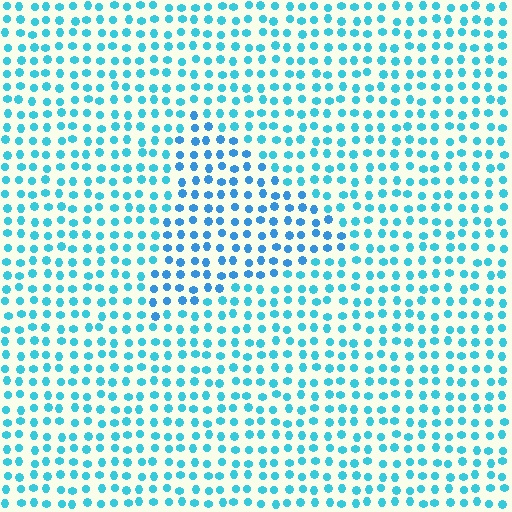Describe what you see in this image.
The image is filled with small cyan elements in a uniform arrangement. A triangle-shaped region is visible where the elements are tinted to a slightly different hue, forming a subtle color boundary.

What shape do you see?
I see a triangle.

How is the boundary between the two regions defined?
The boundary is defined purely by a slight shift in hue (about 20 degrees). Spacing, size, and orientation are identical on both sides.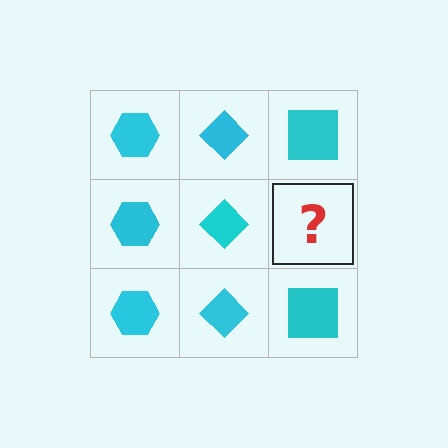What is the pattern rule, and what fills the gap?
The rule is that each column has a consistent shape. The gap should be filled with a cyan square.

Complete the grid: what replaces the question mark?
The question mark should be replaced with a cyan square.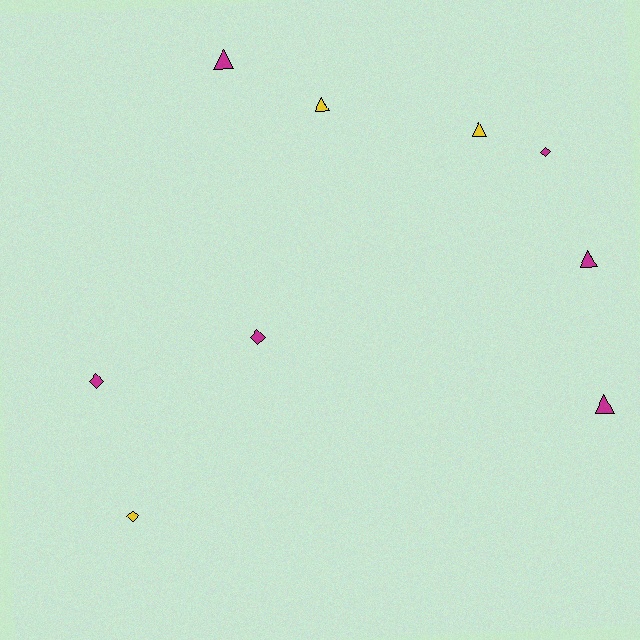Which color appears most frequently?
Magenta, with 6 objects.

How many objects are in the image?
There are 9 objects.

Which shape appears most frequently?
Triangle, with 5 objects.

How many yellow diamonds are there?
There is 1 yellow diamond.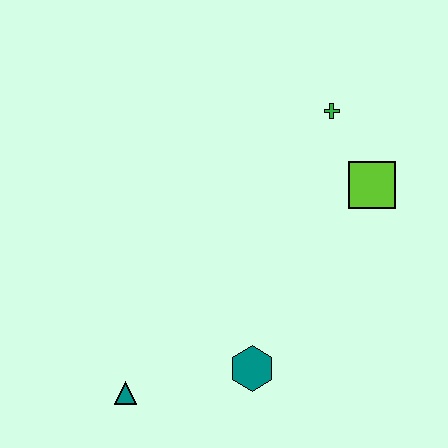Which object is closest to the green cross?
The lime square is closest to the green cross.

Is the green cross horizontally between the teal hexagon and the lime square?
Yes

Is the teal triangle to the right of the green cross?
No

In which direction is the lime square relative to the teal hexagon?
The lime square is above the teal hexagon.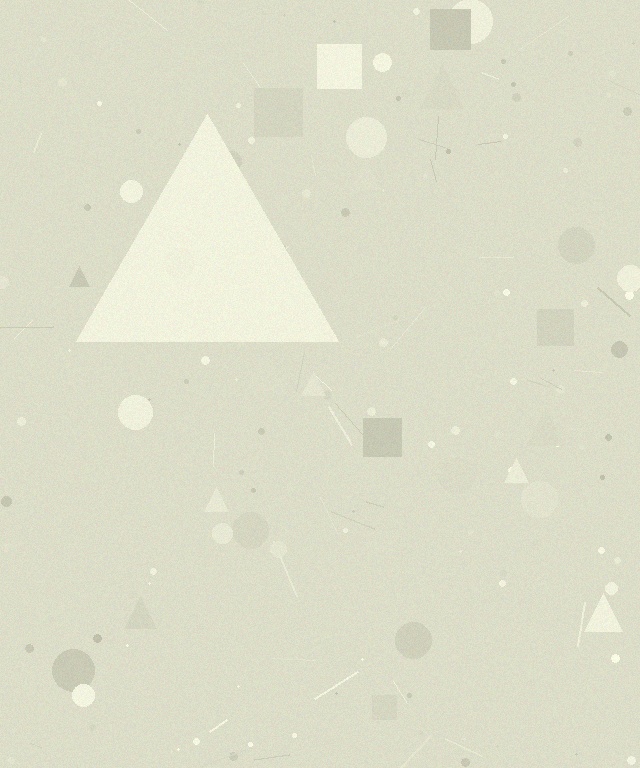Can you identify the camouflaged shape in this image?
The camouflaged shape is a triangle.